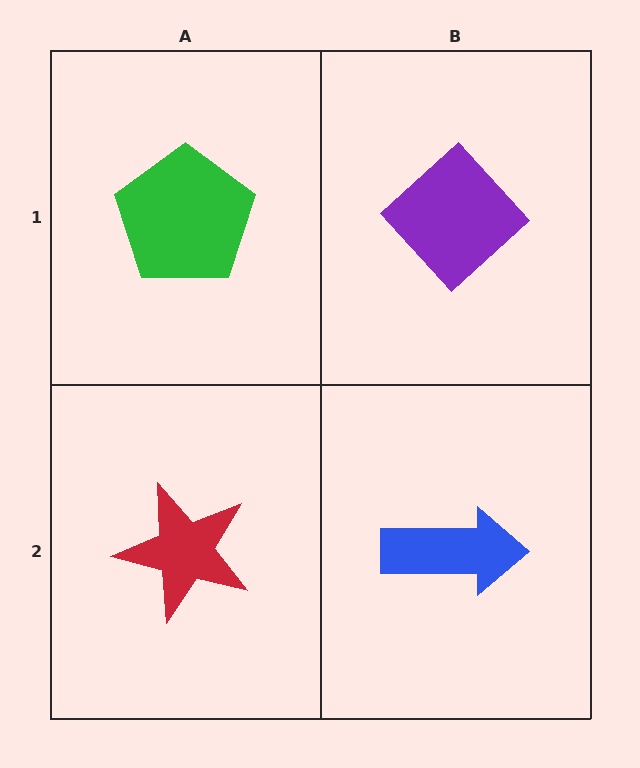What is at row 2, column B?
A blue arrow.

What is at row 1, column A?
A green pentagon.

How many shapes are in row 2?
2 shapes.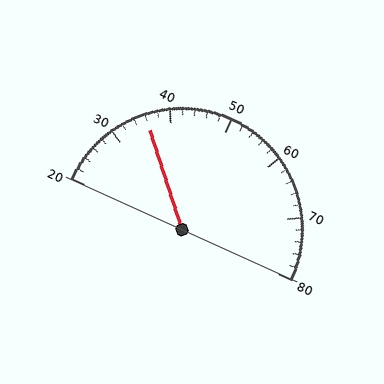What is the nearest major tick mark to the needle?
The nearest major tick mark is 40.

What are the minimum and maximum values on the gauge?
The gauge ranges from 20 to 80.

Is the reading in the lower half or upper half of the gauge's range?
The reading is in the lower half of the range (20 to 80).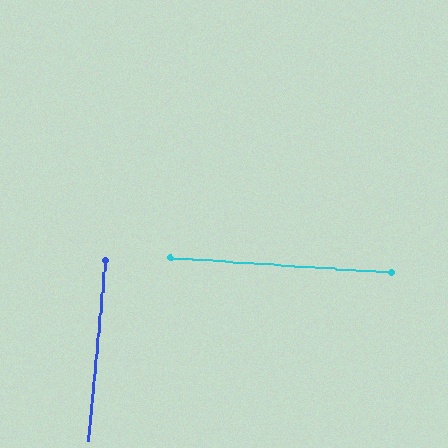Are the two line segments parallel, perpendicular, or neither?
Perpendicular — they meet at approximately 89°.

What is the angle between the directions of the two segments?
Approximately 89 degrees.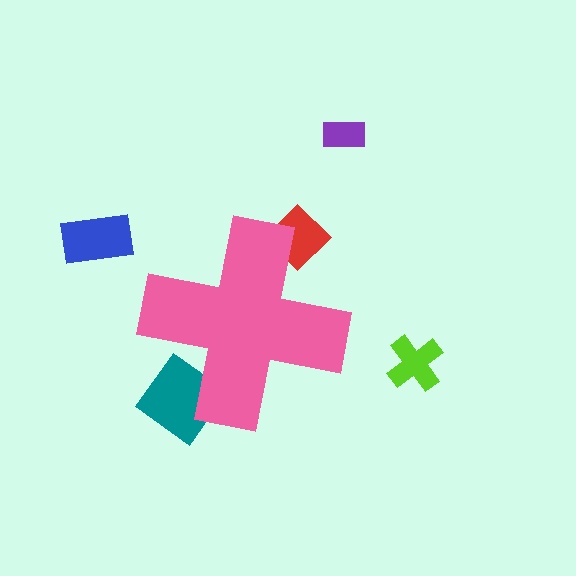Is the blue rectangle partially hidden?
No, the blue rectangle is fully visible.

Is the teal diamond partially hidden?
Yes, the teal diamond is partially hidden behind the pink cross.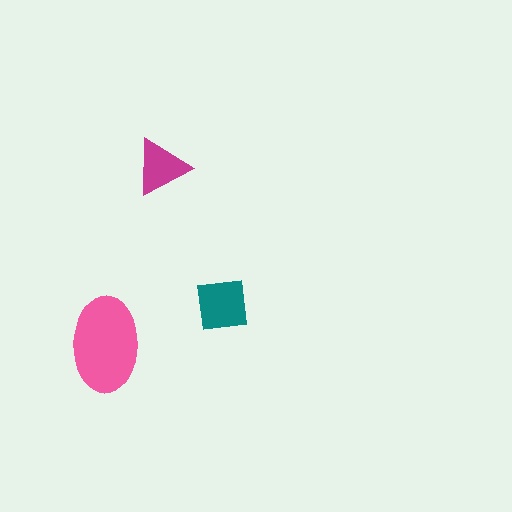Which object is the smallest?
The magenta triangle.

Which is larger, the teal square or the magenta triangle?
The teal square.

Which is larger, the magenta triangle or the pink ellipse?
The pink ellipse.